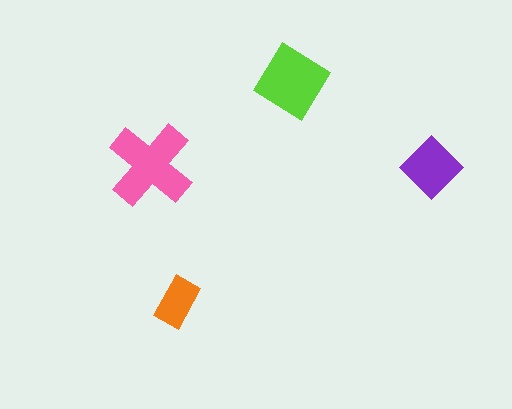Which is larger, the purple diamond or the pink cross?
The pink cross.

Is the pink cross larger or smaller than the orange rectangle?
Larger.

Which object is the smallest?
The orange rectangle.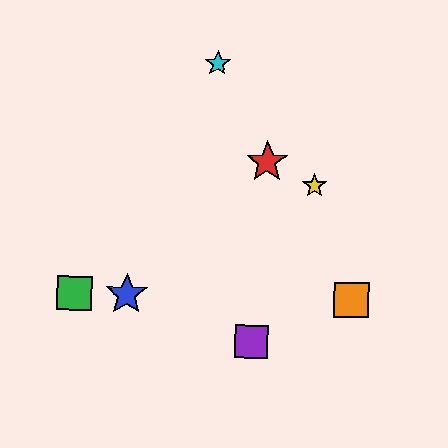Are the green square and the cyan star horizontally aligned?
No, the green square is at y≈293 and the cyan star is at y≈63.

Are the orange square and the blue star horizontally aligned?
Yes, both are at y≈299.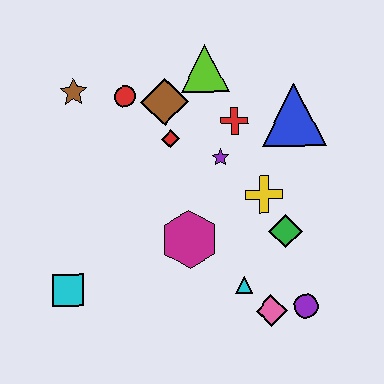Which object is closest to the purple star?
The red cross is closest to the purple star.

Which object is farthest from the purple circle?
The brown star is farthest from the purple circle.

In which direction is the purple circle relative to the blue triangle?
The purple circle is below the blue triangle.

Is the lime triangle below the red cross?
No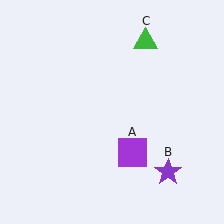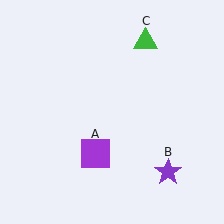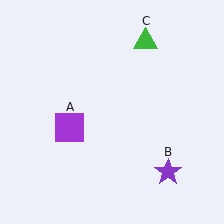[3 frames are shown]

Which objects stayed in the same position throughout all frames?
Purple star (object B) and green triangle (object C) remained stationary.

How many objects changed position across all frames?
1 object changed position: purple square (object A).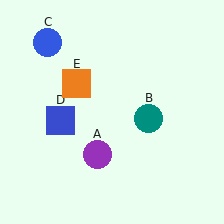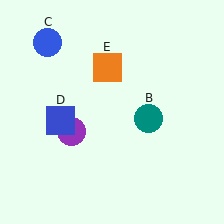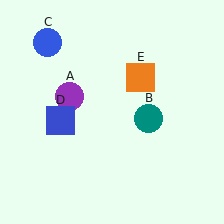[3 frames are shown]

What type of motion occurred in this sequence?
The purple circle (object A), orange square (object E) rotated clockwise around the center of the scene.